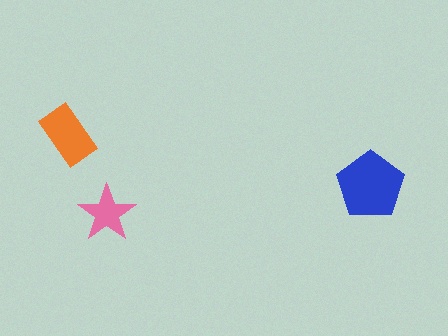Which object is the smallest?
The pink star.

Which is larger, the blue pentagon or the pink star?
The blue pentagon.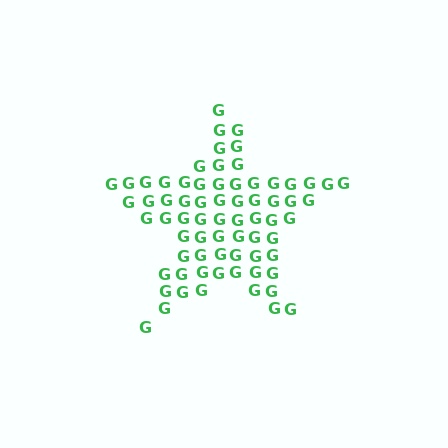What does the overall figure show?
The overall figure shows a star.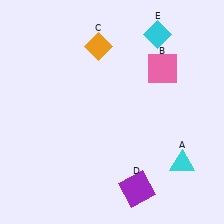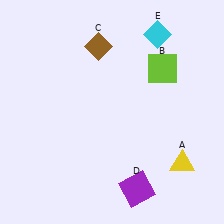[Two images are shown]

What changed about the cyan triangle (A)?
In Image 1, A is cyan. In Image 2, it changed to yellow.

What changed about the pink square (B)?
In Image 1, B is pink. In Image 2, it changed to lime.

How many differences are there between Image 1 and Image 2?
There are 3 differences between the two images.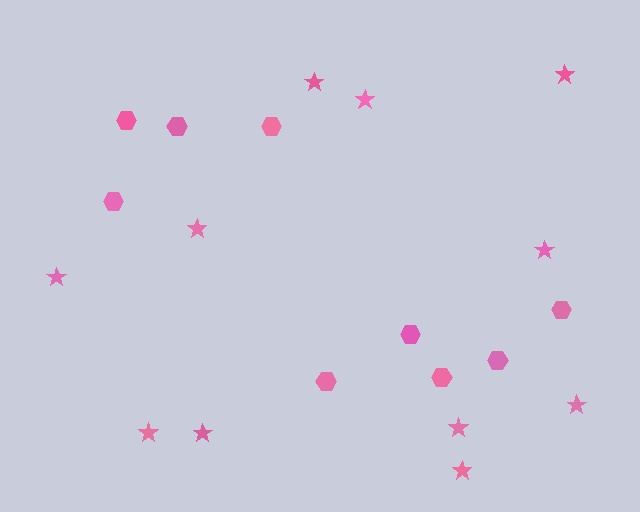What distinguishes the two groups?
There are 2 groups: one group of hexagons (9) and one group of stars (11).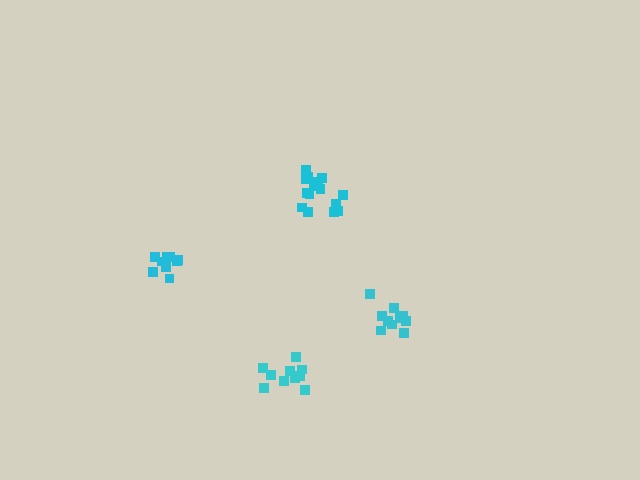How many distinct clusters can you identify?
There are 4 distinct clusters.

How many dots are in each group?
Group 1: 15 dots, Group 2: 10 dots, Group 3: 10 dots, Group 4: 9 dots (44 total).